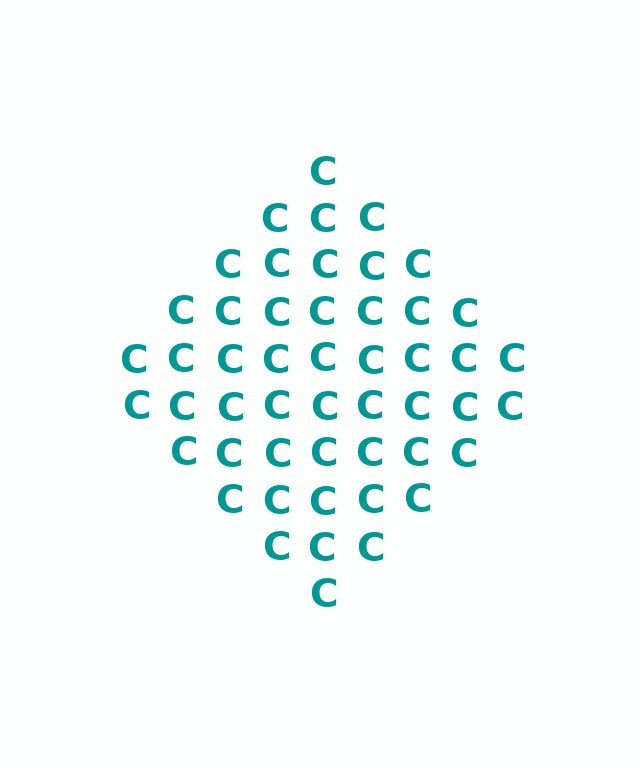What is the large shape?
The large shape is a diamond.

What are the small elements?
The small elements are letter C's.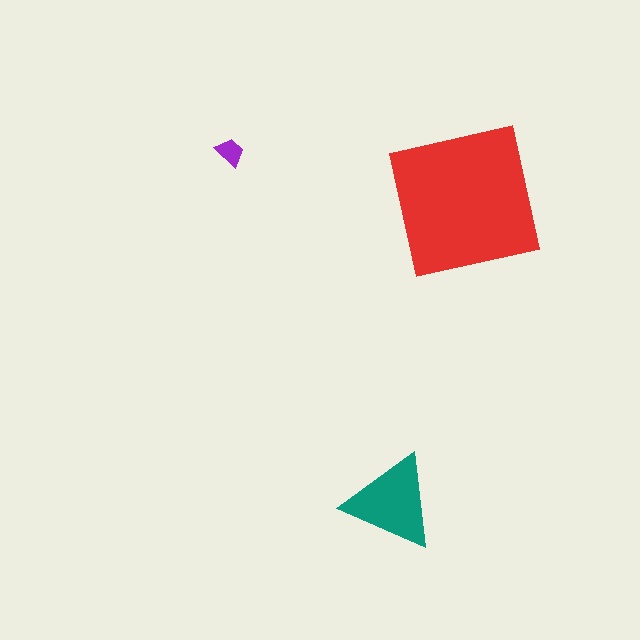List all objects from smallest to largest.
The purple trapezoid, the teal triangle, the red square.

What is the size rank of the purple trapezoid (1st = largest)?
3rd.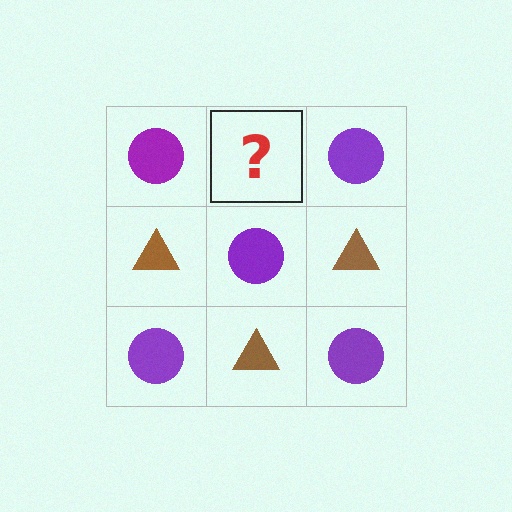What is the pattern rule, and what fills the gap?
The rule is that it alternates purple circle and brown triangle in a checkerboard pattern. The gap should be filled with a brown triangle.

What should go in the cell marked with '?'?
The missing cell should contain a brown triangle.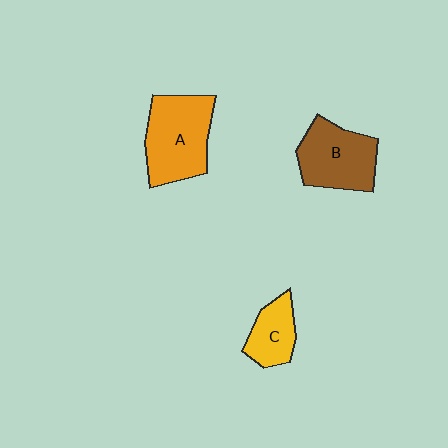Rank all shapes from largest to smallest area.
From largest to smallest: A (orange), B (brown), C (yellow).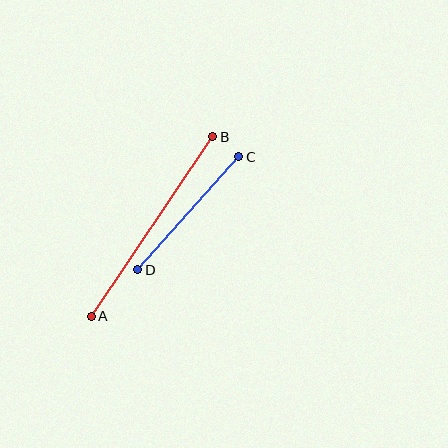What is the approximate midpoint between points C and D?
The midpoint is at approximately (188, 213) pixels.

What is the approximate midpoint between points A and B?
The midpoint is at approximately (152, 226) pixels.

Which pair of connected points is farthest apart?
Points A and B are farthest apart.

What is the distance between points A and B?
The distance is approximately 217 pixels.